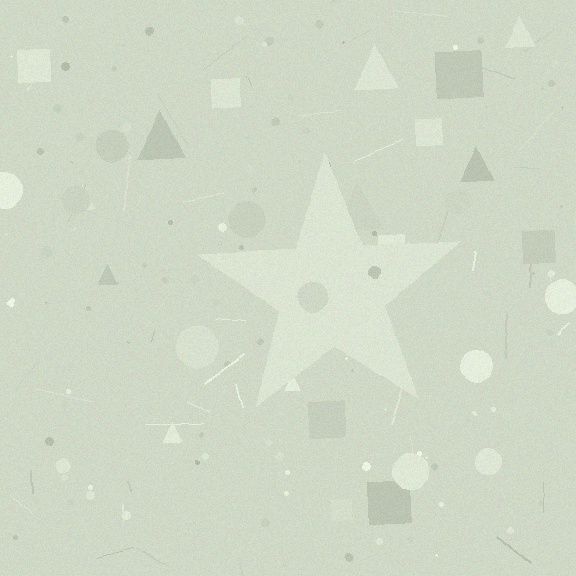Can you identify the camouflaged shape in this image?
The camouflaged shape is a star.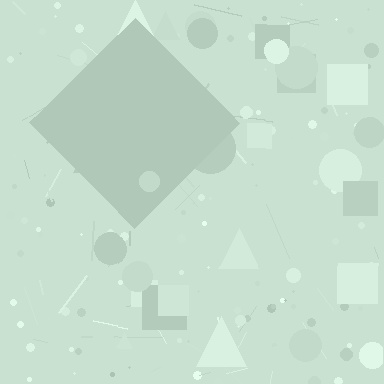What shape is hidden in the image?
A diamond is hidden in the image.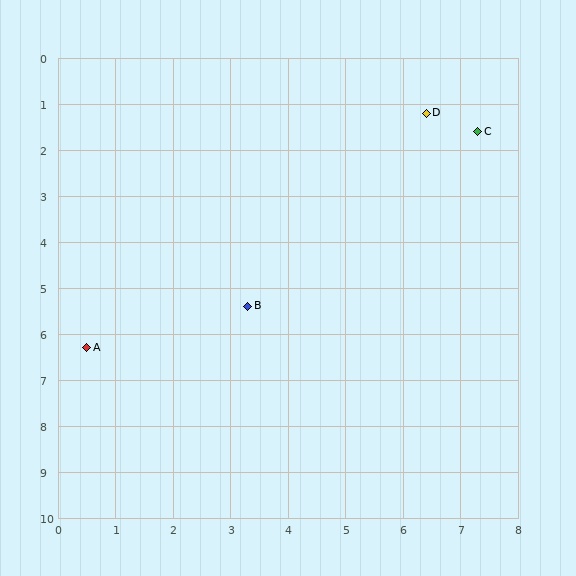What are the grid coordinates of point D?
Point D is at approximately (6.4, 1.2).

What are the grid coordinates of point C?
Point C is at approximately (7.3, 1.6).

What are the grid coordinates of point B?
Point B is at approximately (3.3, 5.4).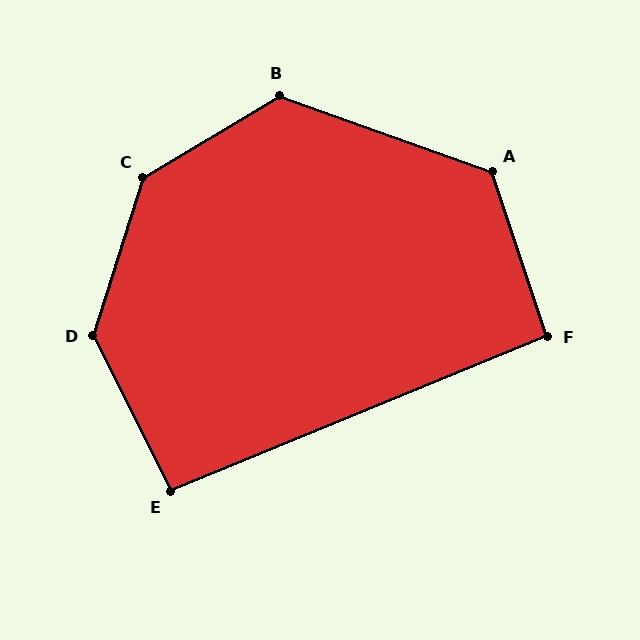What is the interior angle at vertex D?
Approximately 136 degrees (obtuse).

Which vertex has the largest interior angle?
C, at approximately 138 degrees.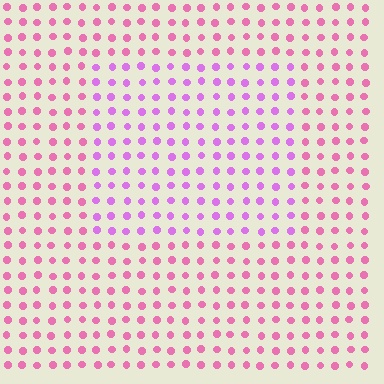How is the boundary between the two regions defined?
The boundary is defined purely by a slight shift in hue (about 35 degrees). Spacing, size, and orientation are identical on both sides.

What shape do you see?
I see a rectangle.